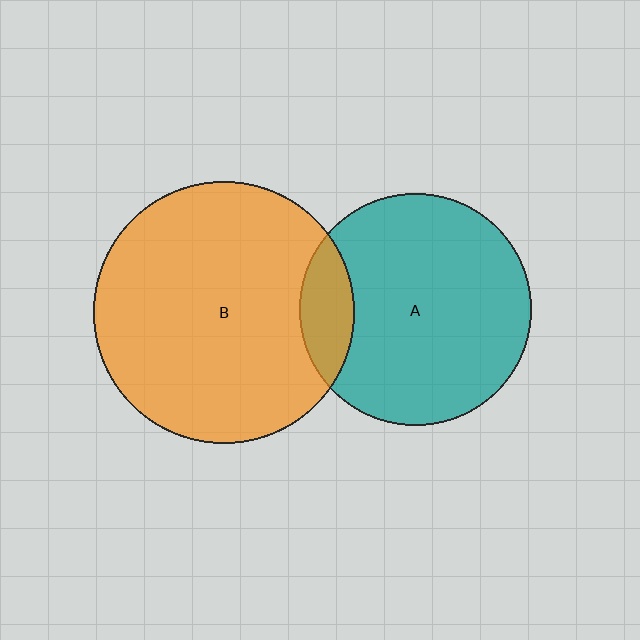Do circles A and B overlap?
Yes.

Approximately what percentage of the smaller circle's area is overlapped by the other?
Approximately 15%.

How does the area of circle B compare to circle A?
Approximately 1.3 times.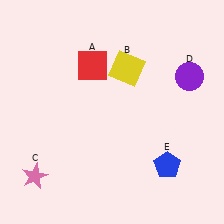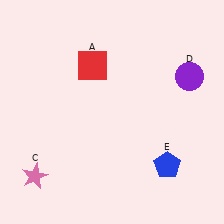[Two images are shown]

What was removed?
The yellow square (B) was removed in Image 2.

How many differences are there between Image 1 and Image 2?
There is 1 difference between the two images.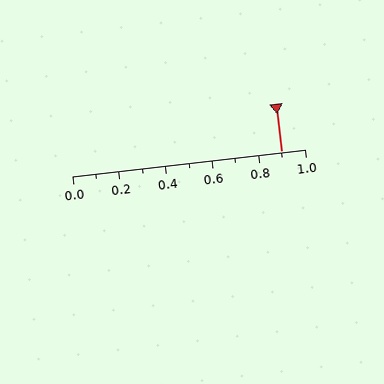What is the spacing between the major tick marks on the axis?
The major ticks are spaced 0.2 apart.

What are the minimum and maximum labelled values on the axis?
The axis runs from 0.0 to 1.0.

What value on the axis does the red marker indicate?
The marker indicates approximately 0.9.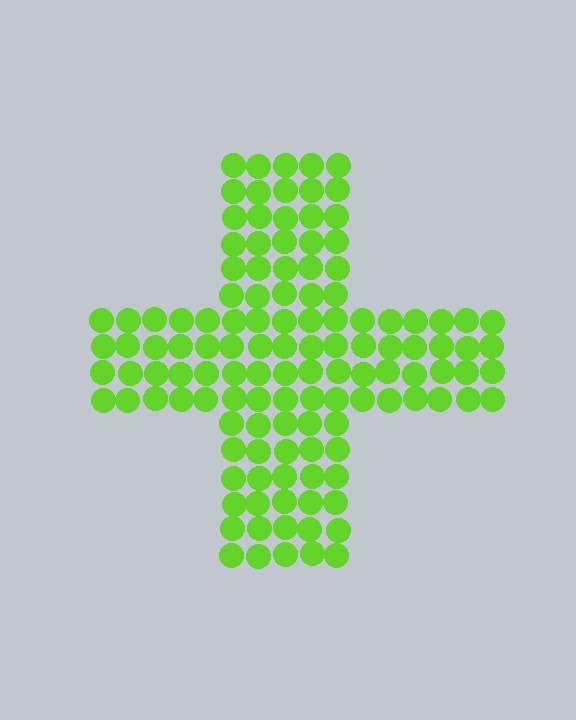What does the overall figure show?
The overall figure shows a cross.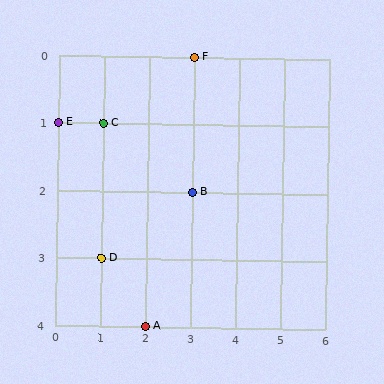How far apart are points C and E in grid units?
Points C and E are 1 column apart.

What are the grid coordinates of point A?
Point A is at grid coordinates (2, 4).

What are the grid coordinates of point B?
Point B is at grid coordinates (3, 2).